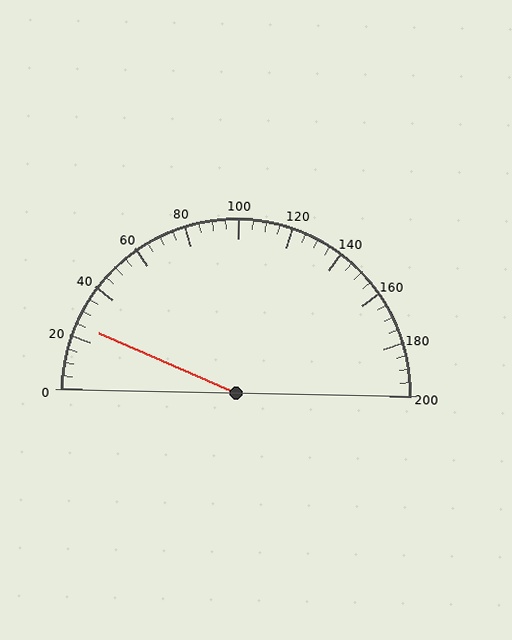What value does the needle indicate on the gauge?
The needle indicates approximately 25.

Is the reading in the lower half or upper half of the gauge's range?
The reading is in the lower half of the range (0 to 200).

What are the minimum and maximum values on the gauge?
The gauge ranges from 0 to 200.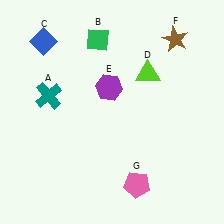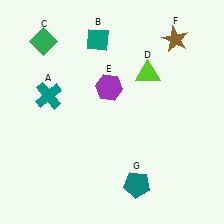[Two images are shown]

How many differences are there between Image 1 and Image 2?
There are 3 differences between the two images.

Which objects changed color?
B changed from green to teal. C changed from blue to green. G changed from pink to teal.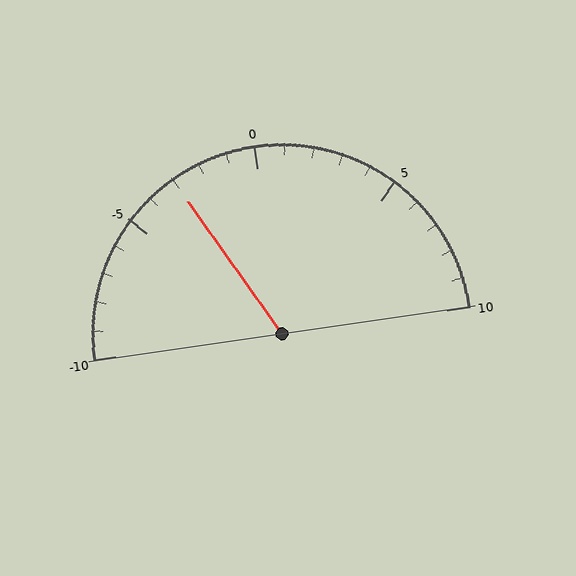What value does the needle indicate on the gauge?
The needle indicates approximately -3.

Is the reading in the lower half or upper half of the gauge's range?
The reading is in the lower half of the range (-10 to 10).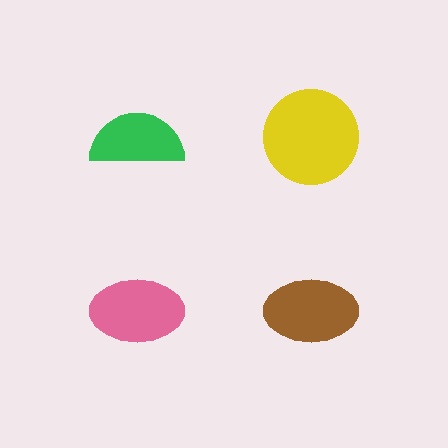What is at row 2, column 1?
A pink ellipse.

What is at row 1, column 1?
A green semicircle.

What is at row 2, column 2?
A brown ellipse.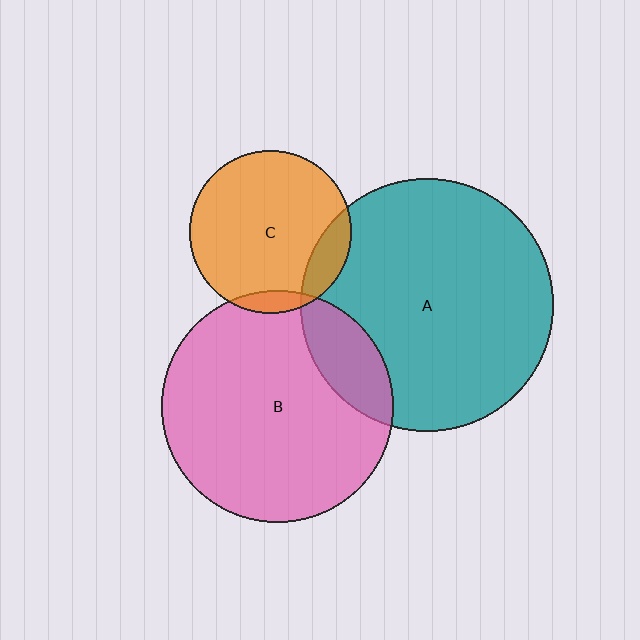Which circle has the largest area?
Circle A (teal).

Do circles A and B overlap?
Yes.